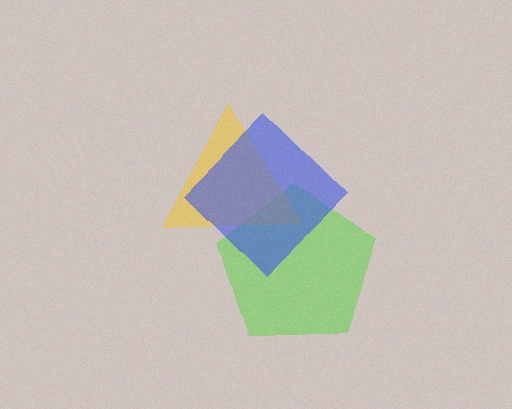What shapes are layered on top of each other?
The layered shapes are: a lime pentagon, a yellow triangle, a blue diamond.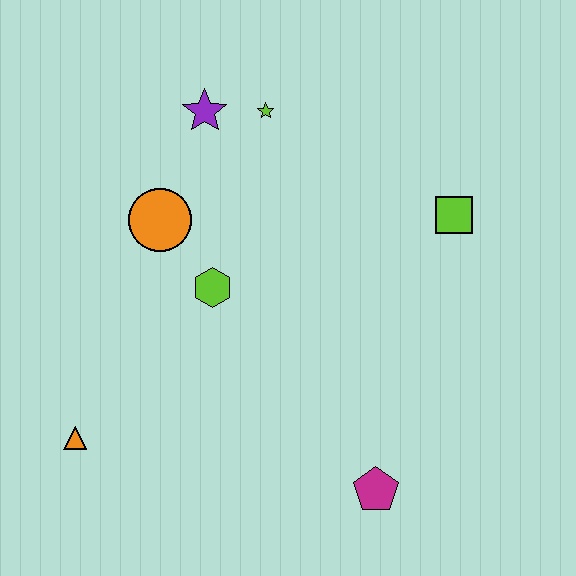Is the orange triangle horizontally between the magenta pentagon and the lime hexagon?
No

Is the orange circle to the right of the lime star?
No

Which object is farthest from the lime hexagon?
The magenta pentagon is farthest from the lime hexagon.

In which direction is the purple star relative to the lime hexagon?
The purple star is above the lime hexagon.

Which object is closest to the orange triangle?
The lime hexagon is closest to the orange triangle.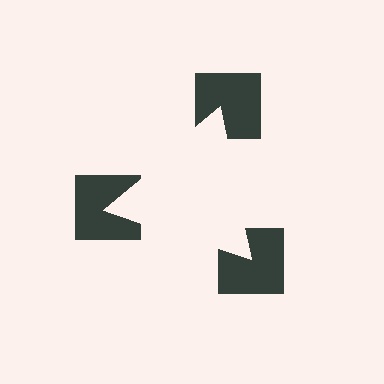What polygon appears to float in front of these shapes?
An illusory triangle — its edges are inferred from the aligned wedge cuts in the notched squares, not physically drawn.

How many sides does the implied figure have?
3 sides.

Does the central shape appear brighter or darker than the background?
It typically appears slightly brighter than the background, even though no actual brightness change is drawn.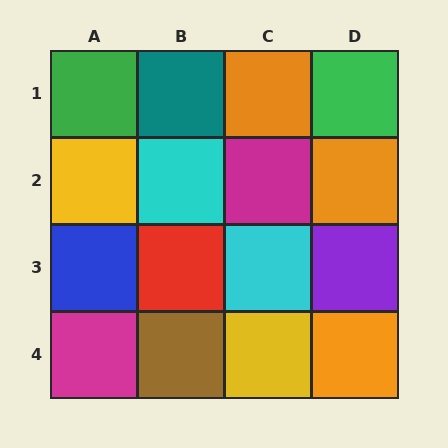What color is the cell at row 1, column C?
Orange.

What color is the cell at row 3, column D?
Purple.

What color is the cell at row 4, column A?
Magenta.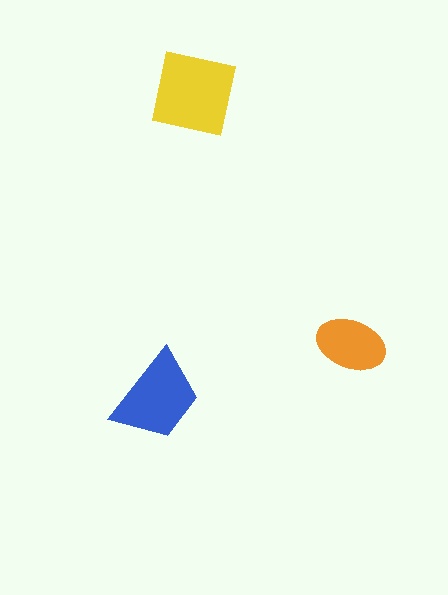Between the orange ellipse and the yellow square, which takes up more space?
The yellow square.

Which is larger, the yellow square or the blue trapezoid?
The yellow square.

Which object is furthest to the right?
The orange ellipse is rightmost.